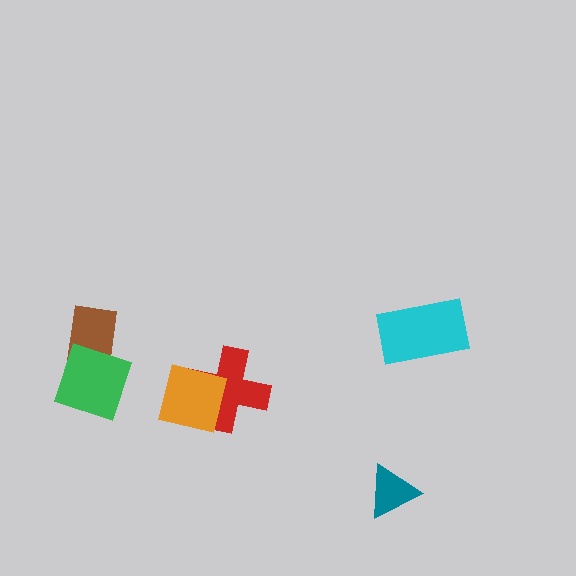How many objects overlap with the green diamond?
1 object overlaps with the green diamond.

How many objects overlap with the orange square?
1 object overlaps with the orange square.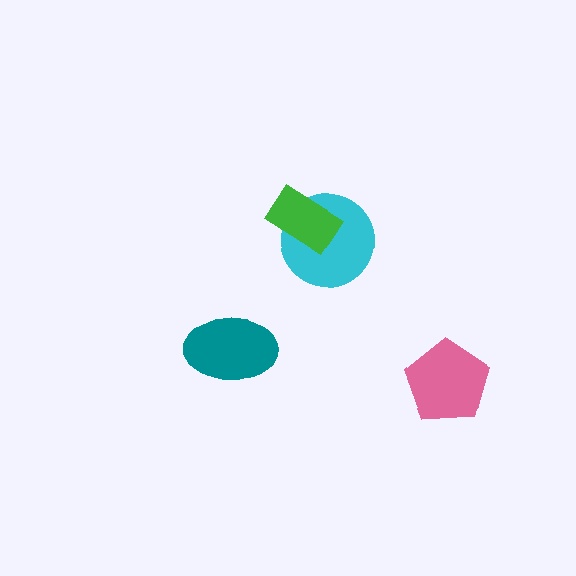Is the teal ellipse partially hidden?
No, no other shape covers it.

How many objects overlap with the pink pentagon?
0 objects overlap with the pink pentagon.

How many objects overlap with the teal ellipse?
0 objects overlap with the teal ellipse.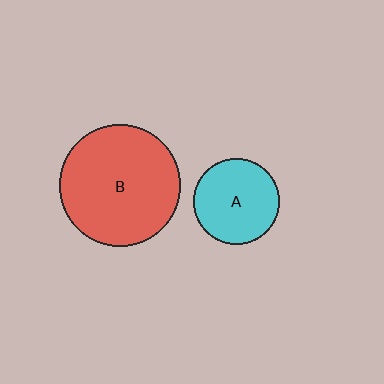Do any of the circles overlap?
No, none of the circles overlap.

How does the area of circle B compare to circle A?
Approximately 2.0 times.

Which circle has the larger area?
Circle B (red).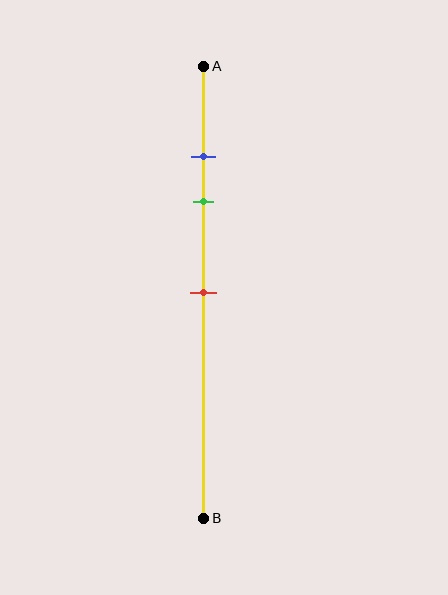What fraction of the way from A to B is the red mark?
The red mark is approximately 50% (0.5) of the way from A to B.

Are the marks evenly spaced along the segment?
No, the marks are not evenly spaced.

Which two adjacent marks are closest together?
The blue and green marks are the closest adjacent pair.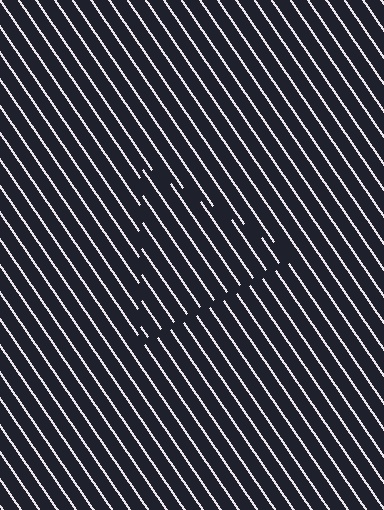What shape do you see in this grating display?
An illusory triangle. The interior of the shape contains the same grating, shifted by half a period — the contour is defined by the phase discontinuity where line-ends from the inner and outer gratings abut.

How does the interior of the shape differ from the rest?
The interior of the shape contains the same grating, shifted by half a period — the contour is defined by the phase discontinuity where line-ends from the inner and outer gratings abut.